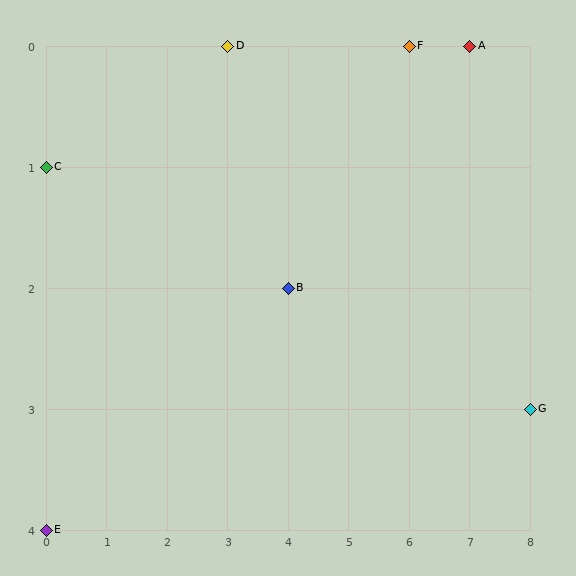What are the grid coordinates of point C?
Point C is at grid coordinates (0, 1).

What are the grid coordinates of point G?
Point G is at grid coordinates (8, 3).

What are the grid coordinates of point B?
Point B is at grid coordinates (4, 2).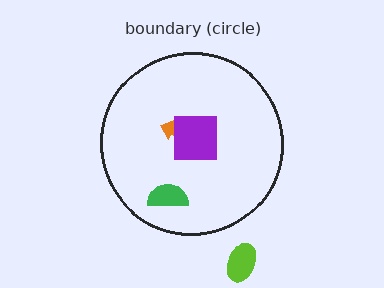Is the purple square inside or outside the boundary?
Inside.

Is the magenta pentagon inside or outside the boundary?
Inside.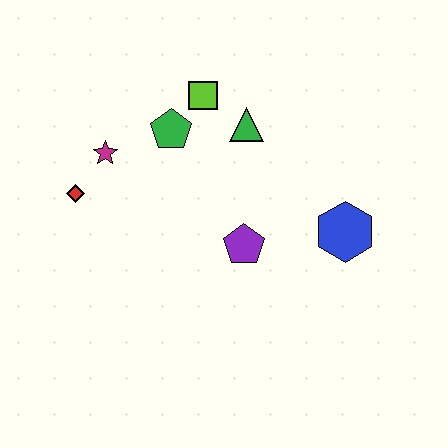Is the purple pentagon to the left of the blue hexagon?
Yes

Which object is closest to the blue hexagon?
The purple pentagon is closest to the blue hexagon.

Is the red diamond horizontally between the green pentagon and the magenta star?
No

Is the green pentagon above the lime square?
No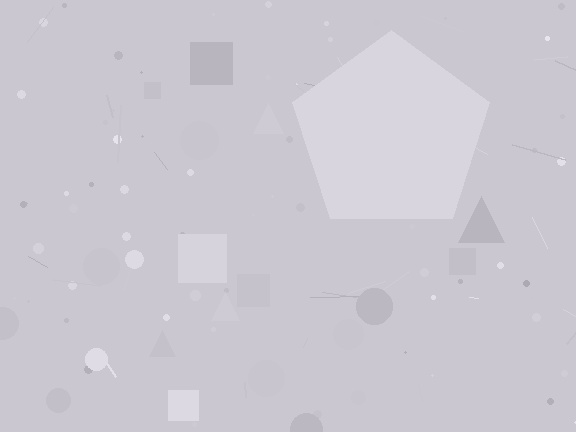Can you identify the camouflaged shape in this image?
The camouflaged shape is a pentagon.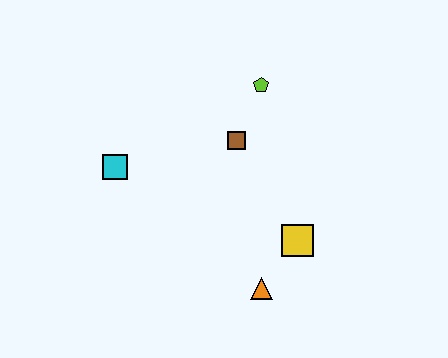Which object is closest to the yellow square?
The orange triangle is closest to the yellow square.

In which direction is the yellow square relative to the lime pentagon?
The yellow square is below the lime pentagon.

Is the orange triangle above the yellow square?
No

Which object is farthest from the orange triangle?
The lime pentagon is farthest from the orange triangle.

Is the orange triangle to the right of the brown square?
Yes